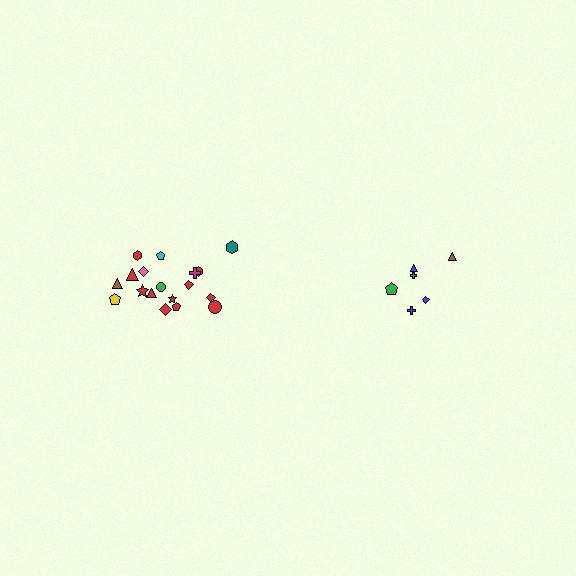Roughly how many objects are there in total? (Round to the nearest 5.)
Roughly 25 objects in total.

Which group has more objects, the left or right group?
The left group.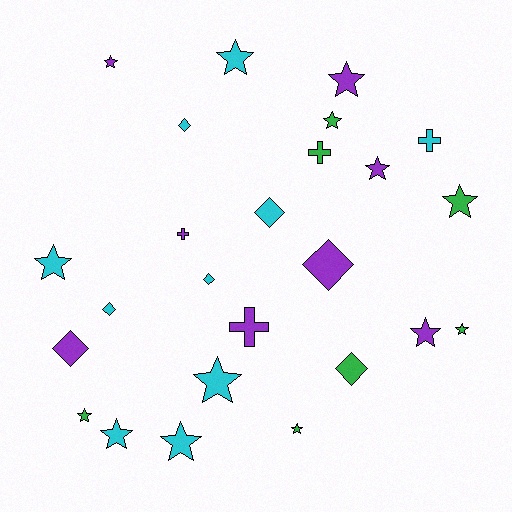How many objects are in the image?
There are 25 objects.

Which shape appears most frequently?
Star, with 14 objects.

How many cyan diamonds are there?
There are 4 cyan diamonds.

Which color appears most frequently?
Cyan, with 10 objects.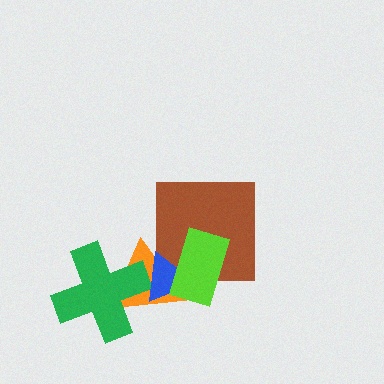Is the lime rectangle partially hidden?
No, no other shape covers it.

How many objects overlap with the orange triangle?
4 objects overlap with the orange triangle.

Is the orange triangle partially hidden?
Yes, it is partially covered by another shape.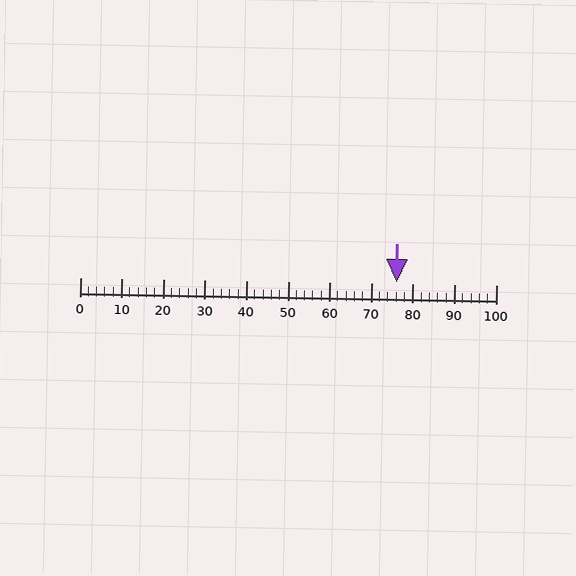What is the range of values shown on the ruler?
The ruler shows values from 0 to 100.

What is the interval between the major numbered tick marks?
The major tick marks are spaced 10 units apart.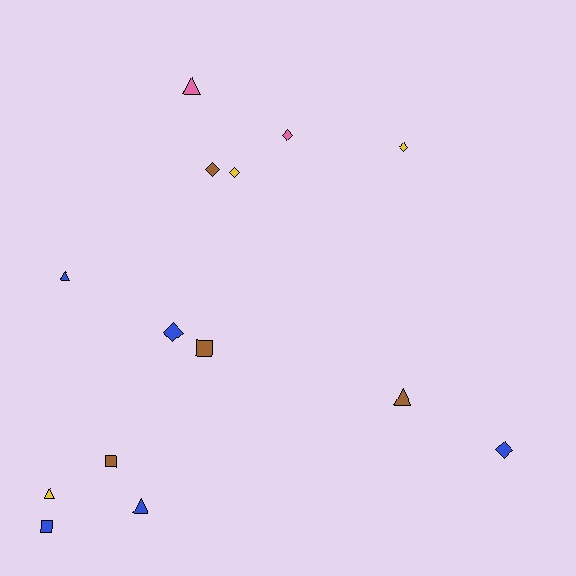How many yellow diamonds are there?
There are 2 yellow diamonds.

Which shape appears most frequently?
Diamond, with 6 objects.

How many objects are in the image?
There are 14 objects.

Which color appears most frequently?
Blue, with 5 objects.